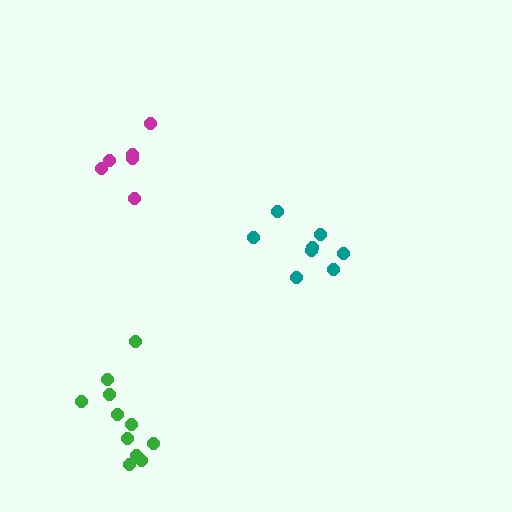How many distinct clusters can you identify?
There are 3 distinct clusters.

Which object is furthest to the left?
The magenta cluster is leftmost.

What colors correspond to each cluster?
The clusters are colored: teal, green, magenta.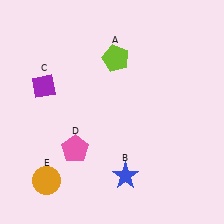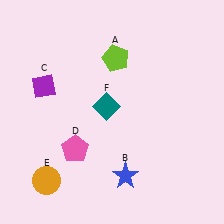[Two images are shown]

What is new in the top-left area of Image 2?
A teal diamond (F) was added in the top-left area of Image 2.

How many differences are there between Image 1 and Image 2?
There is 1 difference between the two images.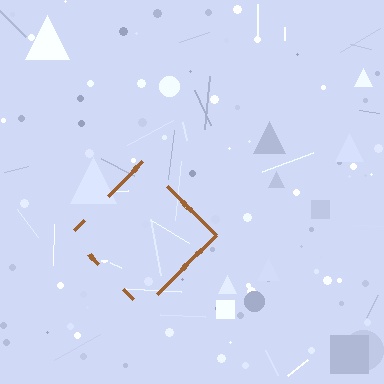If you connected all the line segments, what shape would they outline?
They would outline a diamond.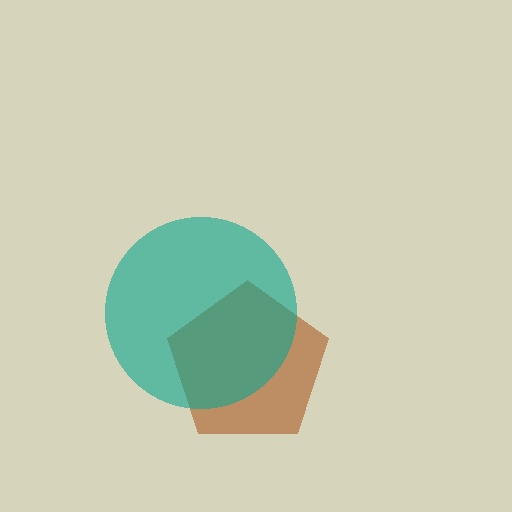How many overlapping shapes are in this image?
There are 2 overlapping shapes in the image.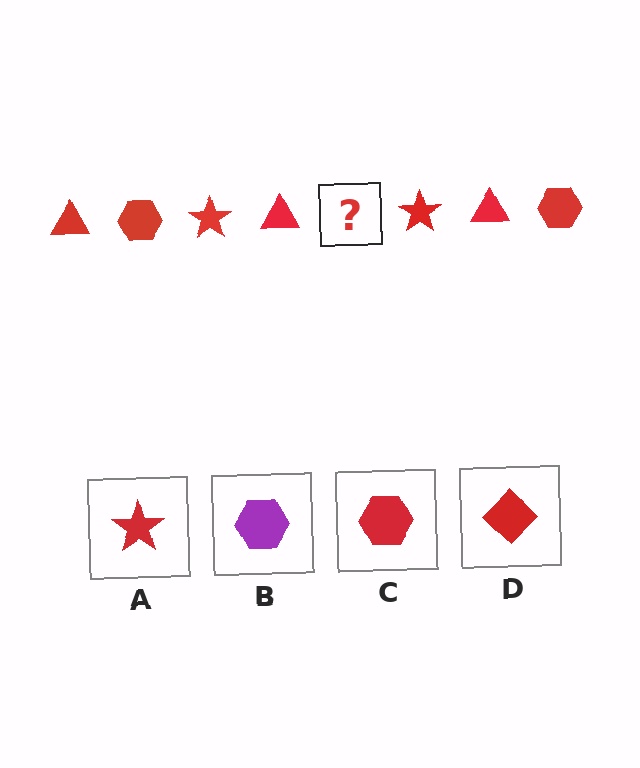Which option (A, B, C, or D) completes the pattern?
C.